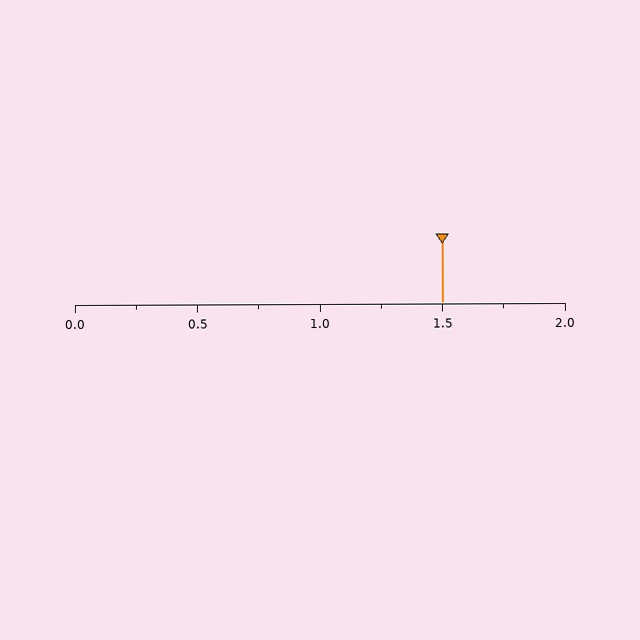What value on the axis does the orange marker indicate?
The marker indicates approximately 1.5.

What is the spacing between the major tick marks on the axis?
The major ticks are spaced 0.5 apart.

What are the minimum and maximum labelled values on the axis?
The axis runs from 0.0 to 2.0.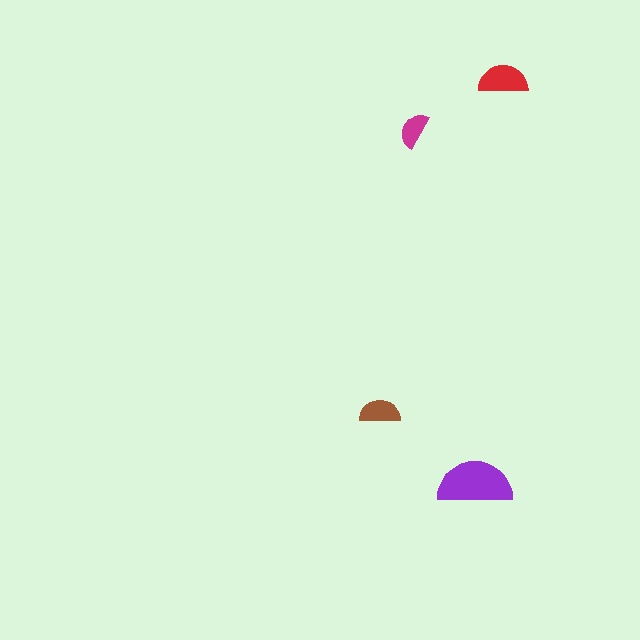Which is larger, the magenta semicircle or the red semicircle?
The red one.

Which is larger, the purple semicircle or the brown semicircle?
The purple one.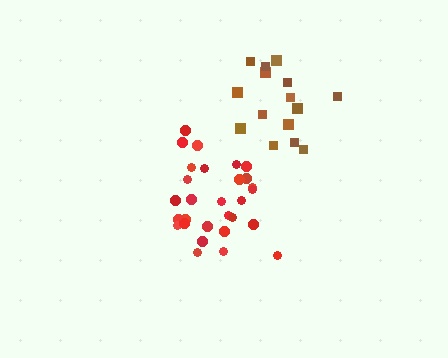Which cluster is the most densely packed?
Red.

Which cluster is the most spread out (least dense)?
Brown.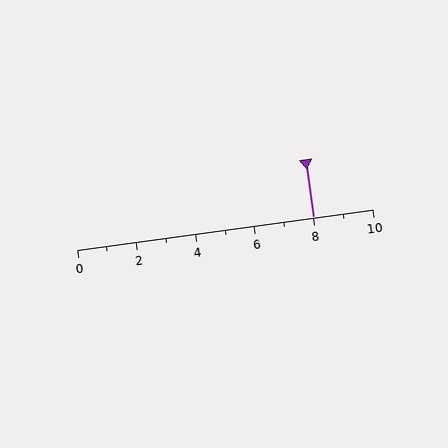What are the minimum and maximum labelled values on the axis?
The axis runs from 0 to 10.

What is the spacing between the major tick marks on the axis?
The major ticks are spaced 2 apart.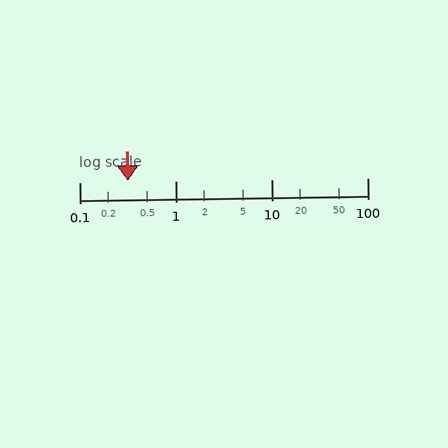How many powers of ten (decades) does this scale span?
The scale spans 3 decades, from 0.1 to 100.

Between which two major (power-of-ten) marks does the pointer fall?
The pointer is between 0.1 and 1.